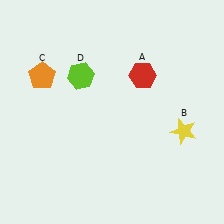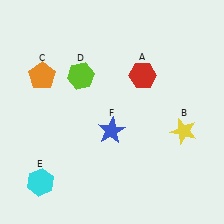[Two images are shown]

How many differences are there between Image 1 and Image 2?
There are 2 differences between the two images.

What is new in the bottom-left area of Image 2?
A cyan hexagon (E) was added in the bottom-left area of Image 2.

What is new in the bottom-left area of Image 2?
A blue star (F) was added in the bottom-left area of Image 2.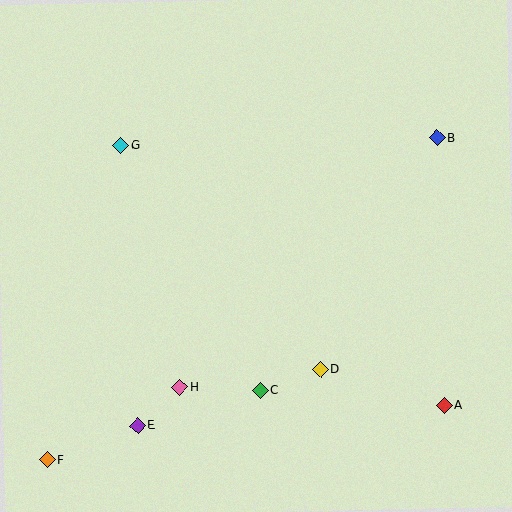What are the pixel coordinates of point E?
Point E is at (138, 426).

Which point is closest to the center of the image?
Point D at (320, 369) is closest to the center.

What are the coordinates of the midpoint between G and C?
The midpoint between G and C is at (190, 268).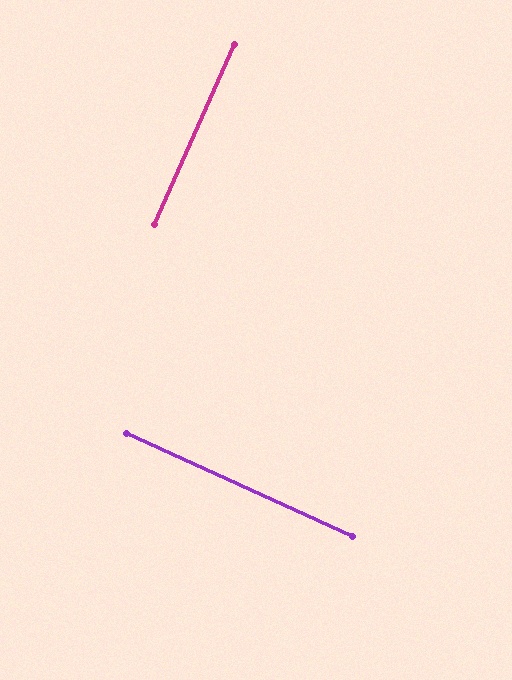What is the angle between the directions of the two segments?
Approximately 89 degrees.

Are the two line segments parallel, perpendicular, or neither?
Perpendicular — they meet at approximately 89°.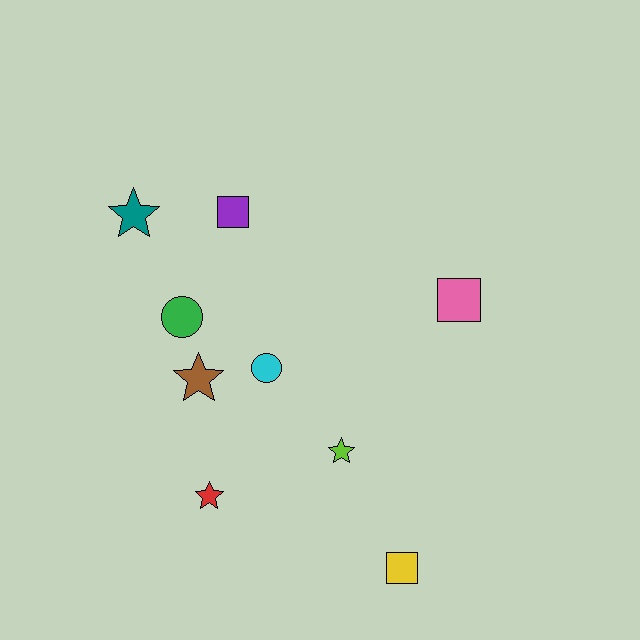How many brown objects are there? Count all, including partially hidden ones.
There is 1 brown object.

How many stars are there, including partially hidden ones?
There are 4 stars.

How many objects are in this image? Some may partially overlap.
There are 9 objects.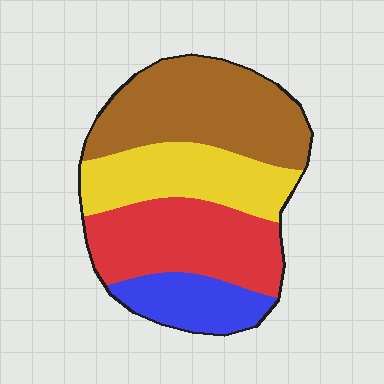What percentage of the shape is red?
Red covers around 30% of the shape.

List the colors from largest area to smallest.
From largest to smallest: brown, red, yellow, blue.